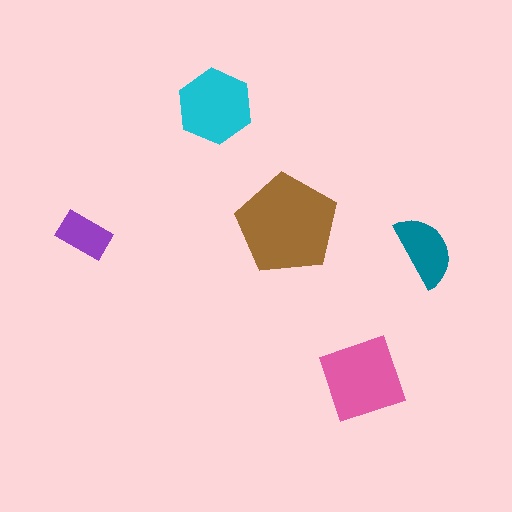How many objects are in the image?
There are 5 objects in the image.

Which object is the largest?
The brown pentagon.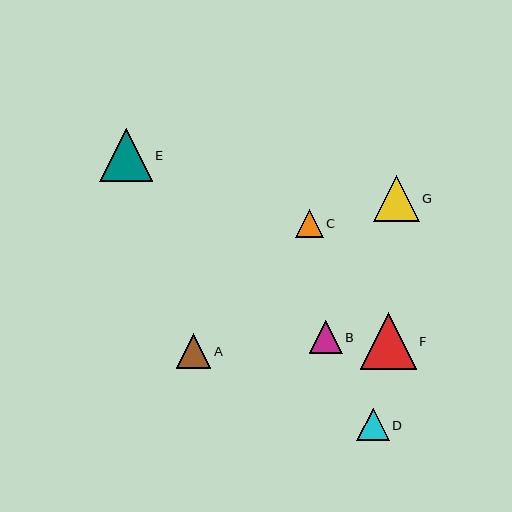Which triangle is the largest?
Triangle F is the largest with a size of approximately 56 pixels.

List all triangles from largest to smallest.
From largest to smallest: F, E, G, A, B, D, C.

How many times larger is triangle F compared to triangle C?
Triangle F is approximately 2.1 times the size of triangle C.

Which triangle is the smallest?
Triangle C is the smallest with a size of approximately 27 pixels.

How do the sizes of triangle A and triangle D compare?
Triangle A and triangle D are approximately the same size.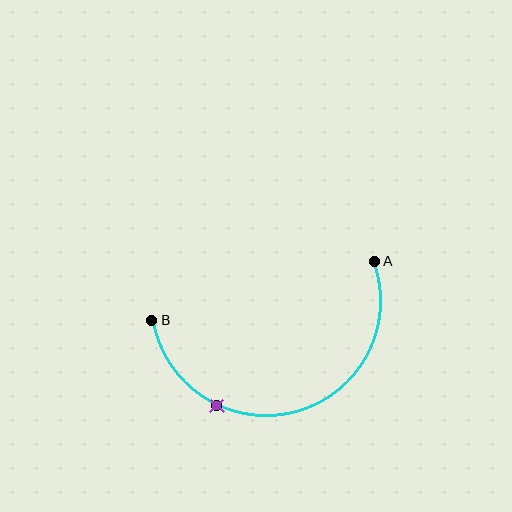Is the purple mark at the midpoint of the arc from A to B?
No. The purple mark lies on the arc but is closer to endpoint B. The arc midpoint would be at the point on the curve equidistant along the arc from both A and B.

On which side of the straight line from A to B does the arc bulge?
The arc bulges below the straight line connecting A and B.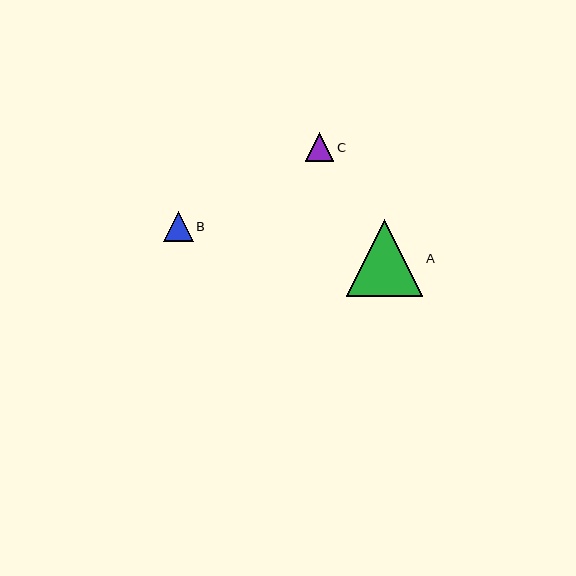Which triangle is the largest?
Triangle A is the largest with a size of approximately 77 pixels.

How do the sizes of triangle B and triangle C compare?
Triangle B and triangle C are approximately the same size.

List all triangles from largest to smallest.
From largest to smallest: A, B, C.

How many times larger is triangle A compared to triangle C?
Triangle A is approximately 2.7 times the size of triangle C.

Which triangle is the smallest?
Triangle C is the smallest with a size of approximately 29 pixels.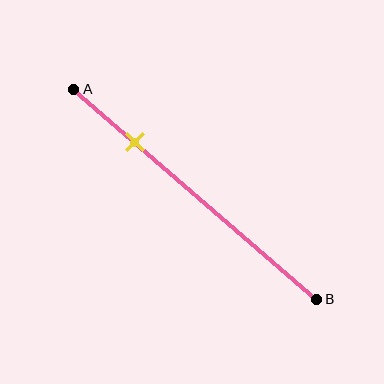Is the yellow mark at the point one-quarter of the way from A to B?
Yes, the mark is approximately at the one-quarter point.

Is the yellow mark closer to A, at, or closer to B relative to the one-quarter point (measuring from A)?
The yellow mark is approximately at the one-quarter point of segment AB.